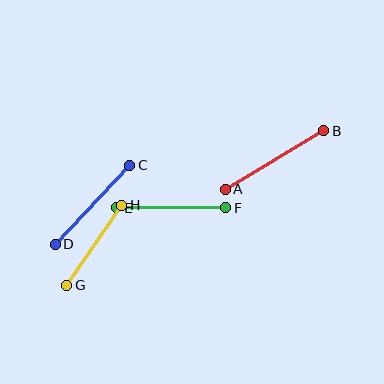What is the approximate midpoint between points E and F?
The midpoint is at approximately (171, 208) pixels.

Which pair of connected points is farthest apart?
Points A and B are farthest apart.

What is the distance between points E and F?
The distance is approximately 110 pixels.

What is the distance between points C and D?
The distance is approximately 109 pixels.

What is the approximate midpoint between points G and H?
The midpoint is at approximately (94, 245) pixels.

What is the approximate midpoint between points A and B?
The midpoint is at approximately (275, 160) pixels.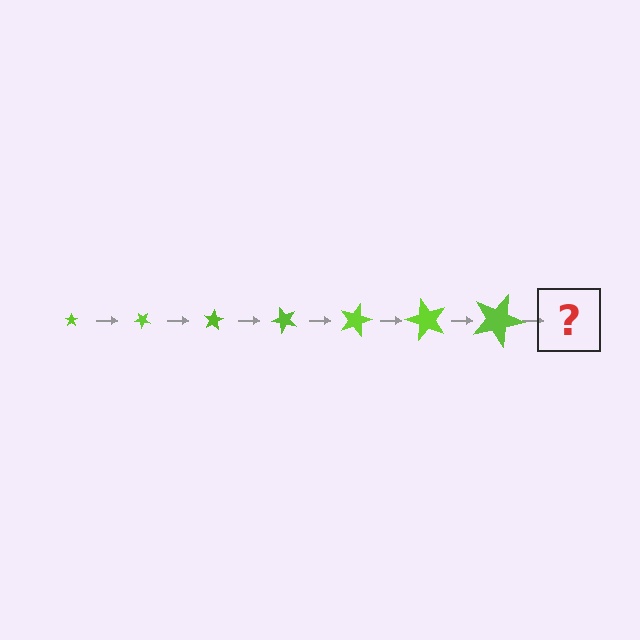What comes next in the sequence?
The next element should be a star, larger than the previous one and rotated 280 degrees from the start.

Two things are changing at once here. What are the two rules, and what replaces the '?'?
The two rules are that the star grows larger each step and it rotates 40 degrees each step. The '?' should be a star, larger than the previous one and rotated 280 degrees from the start.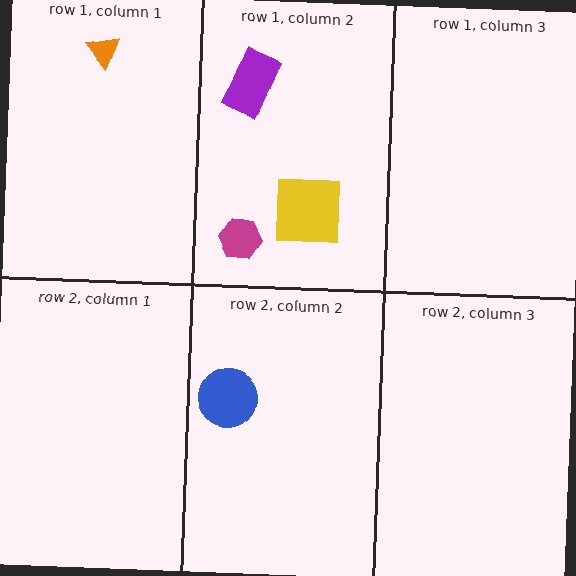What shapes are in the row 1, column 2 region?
The magenta hexagon, the purple rectangle, the yellow square.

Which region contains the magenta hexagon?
The row 1, column 2 region.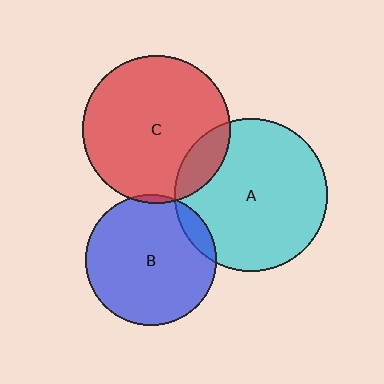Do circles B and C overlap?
Yes.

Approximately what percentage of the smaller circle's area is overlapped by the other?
Approximately 5%.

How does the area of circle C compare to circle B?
Approximately 1.3 times.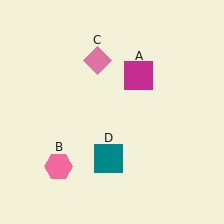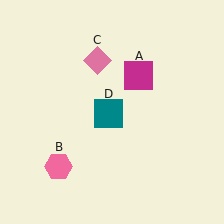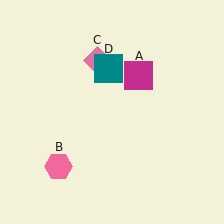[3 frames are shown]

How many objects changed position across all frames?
1 object changed position: teal square (object D).